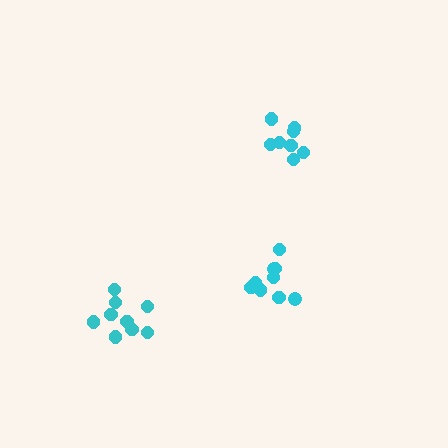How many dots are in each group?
Group 1: 9 dots, Group 2: 8 dots, Group 3: 9 dots (26 total).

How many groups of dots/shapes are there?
There are 3 groups.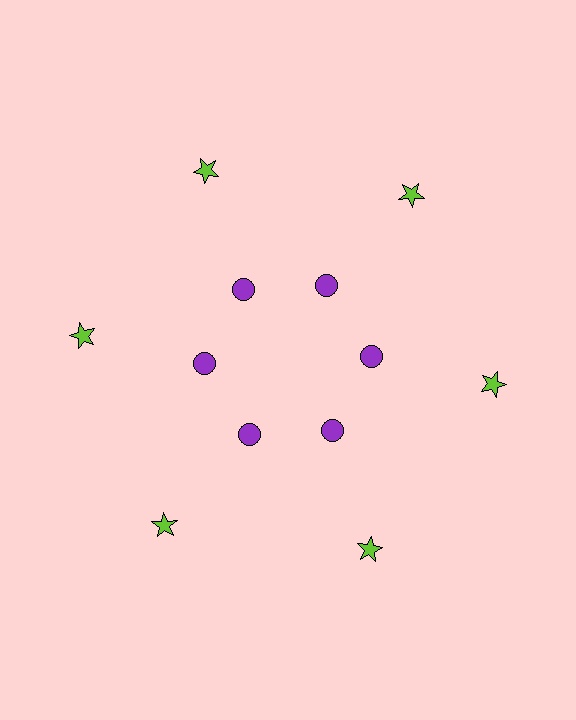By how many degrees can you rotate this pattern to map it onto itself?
The pattern maps onto itself every 60 degrees of rotation.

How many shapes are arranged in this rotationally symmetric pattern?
There are 12 shapes, arranged in 6 groups of 2.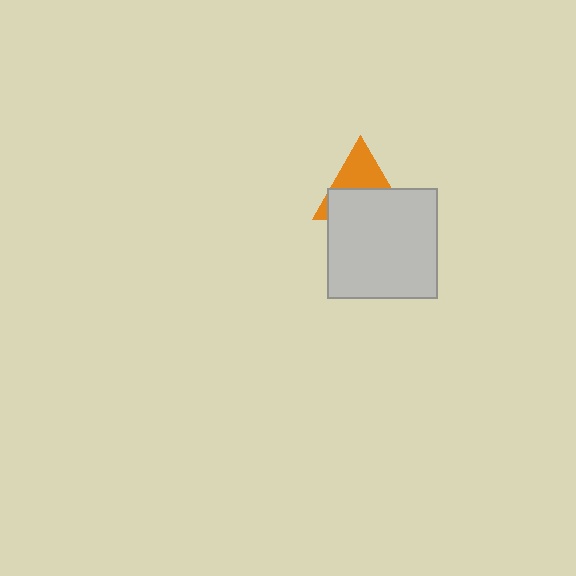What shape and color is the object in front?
The object in front is a light gray square.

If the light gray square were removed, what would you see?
You would see the complete orange triangle.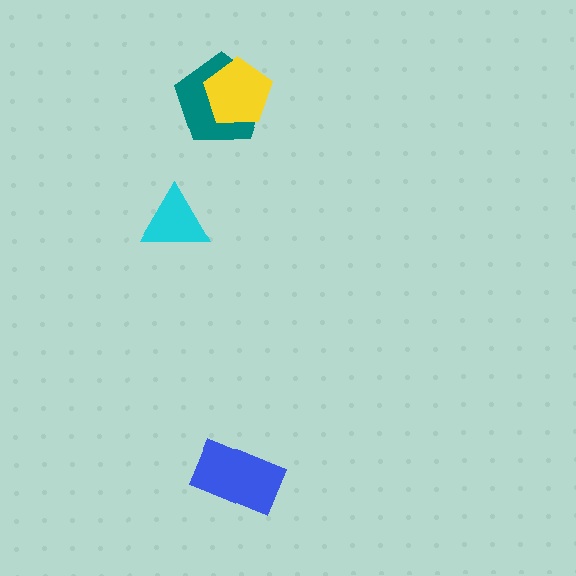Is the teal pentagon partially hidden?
Yes, it is partially covered by another shape.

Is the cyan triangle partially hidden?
No, no other shape covers it.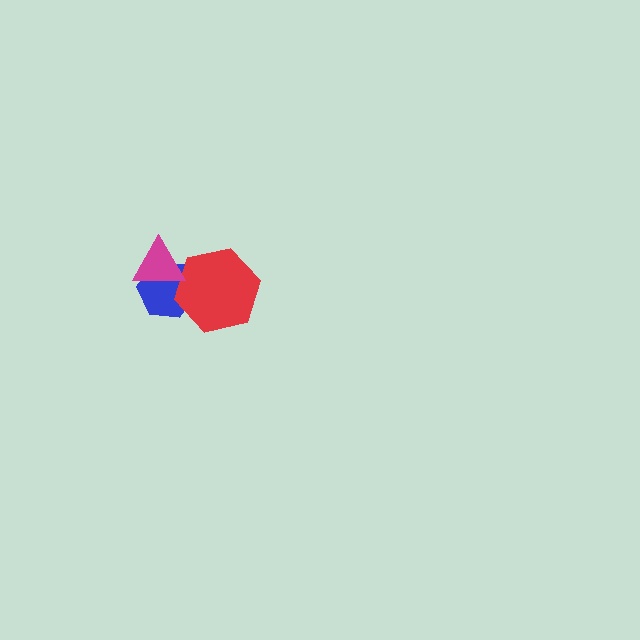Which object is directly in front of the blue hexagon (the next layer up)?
The red hexagon is directly in front of the blue hexagon.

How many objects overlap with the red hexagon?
2 objects overlap with the red hexagon.